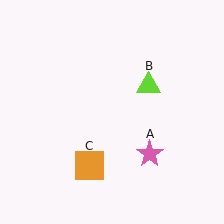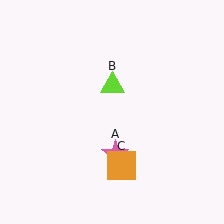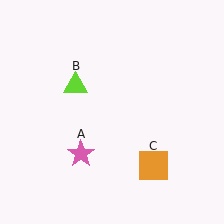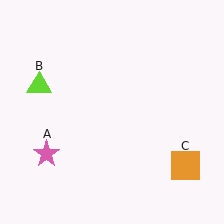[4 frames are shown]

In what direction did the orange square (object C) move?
The orange square (object C) moved right.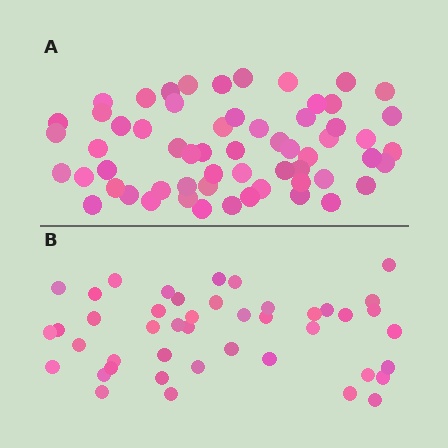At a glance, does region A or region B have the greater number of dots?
Region A (the top region) has more dots.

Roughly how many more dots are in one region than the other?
Region A has approximately 15 more dots than region B.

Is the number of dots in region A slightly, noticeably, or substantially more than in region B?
Region A has noticeably more, but not dramatically so. The ratio is roughly 1.4 to 1.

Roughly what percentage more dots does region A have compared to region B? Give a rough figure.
About 35% more.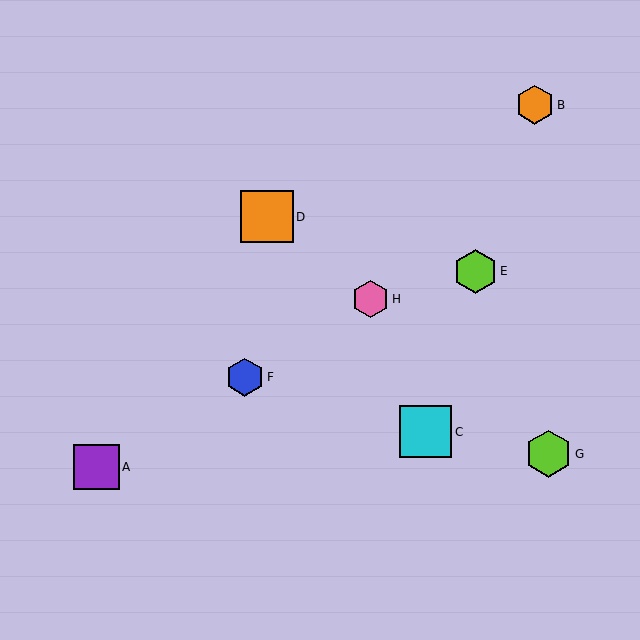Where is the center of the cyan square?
The center of the cyan square is at (426, 432).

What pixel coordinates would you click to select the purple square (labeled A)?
Click at (96, 467) to select the purple square A.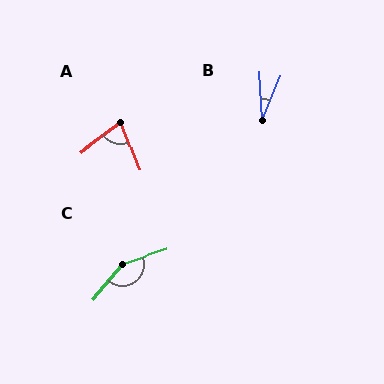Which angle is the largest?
C, at approximately 148 degrees.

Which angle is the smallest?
B, at approximately 24 degrees.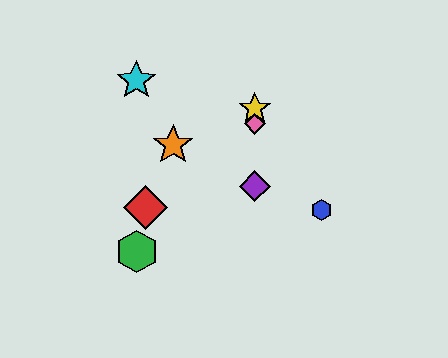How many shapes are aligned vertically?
3 shapes (the yellow star, the purple diamond, the pink diamond) are aligned vertically.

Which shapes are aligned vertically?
The yellow star, the purple diamond, the pink diamond are aligned vertically.